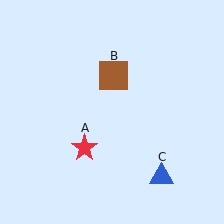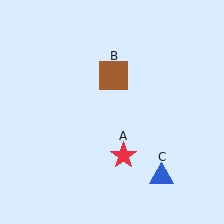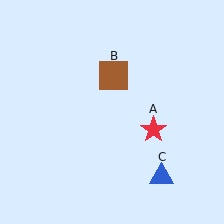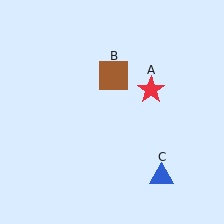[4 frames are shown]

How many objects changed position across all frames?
1 object changed position: red star (object A).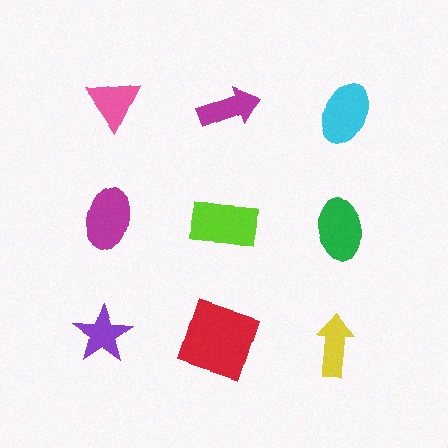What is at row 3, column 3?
A yellow arrow.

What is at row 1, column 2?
A magenta arrow.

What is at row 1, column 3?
A cyan ellipse.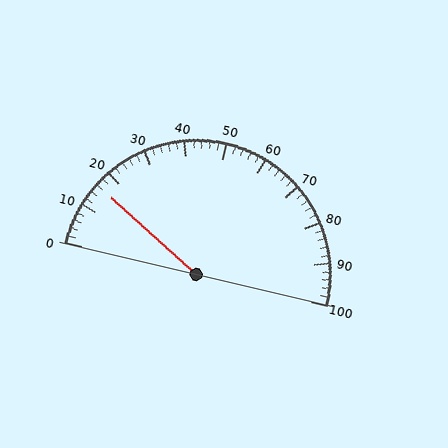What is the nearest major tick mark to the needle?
The nearest major tick mark is 20.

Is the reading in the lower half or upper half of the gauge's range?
The reading is in the lower half of the range (0 to 100).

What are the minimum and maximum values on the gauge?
The gauge ranges from 0 to 100.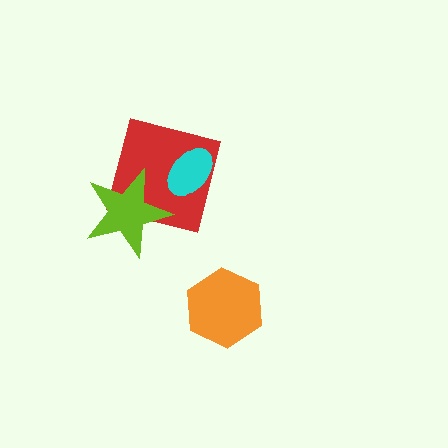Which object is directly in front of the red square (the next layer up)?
The cyan ellipse is directly in front of the red square.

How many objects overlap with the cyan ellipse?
1 object overlaps with the cyan ellipse.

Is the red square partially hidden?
Yes, it is partially covered by another shape.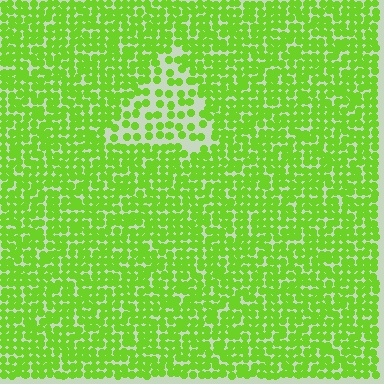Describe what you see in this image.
The image contains small lime elements arranged at two different densities. A triangle-shaped region is visible where the elements are less densely packed than the surrounding area.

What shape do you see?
I see a triangle.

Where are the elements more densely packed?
The elements are more densely packed outside the triangle boundary.